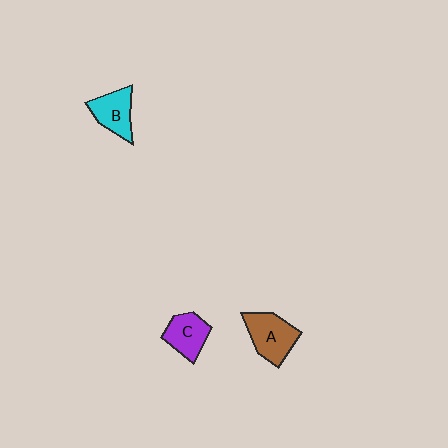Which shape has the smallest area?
Shape C (purple).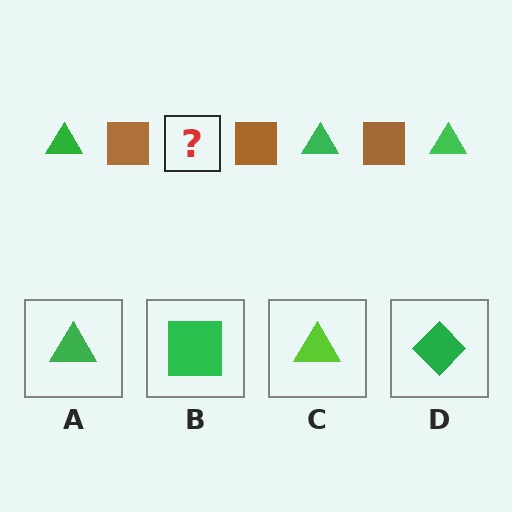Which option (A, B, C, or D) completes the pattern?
A.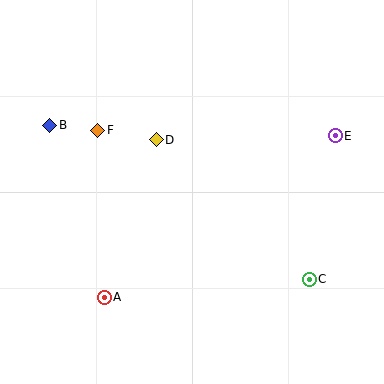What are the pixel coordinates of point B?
Point B is at (50, 125).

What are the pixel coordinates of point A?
Point A is at (104, 297).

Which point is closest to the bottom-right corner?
Point C is closest to the bottom-right corner.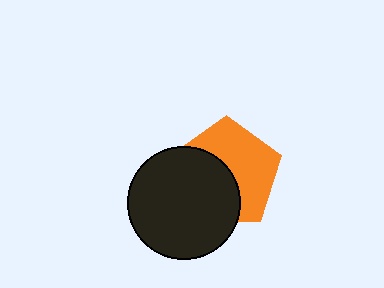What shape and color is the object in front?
The object in front is a black circle.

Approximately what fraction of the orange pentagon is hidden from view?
Roughly 47% of the orange pentagon is hidden behind the black circle.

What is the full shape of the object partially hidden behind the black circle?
The partially hidden object is an orange pentagon.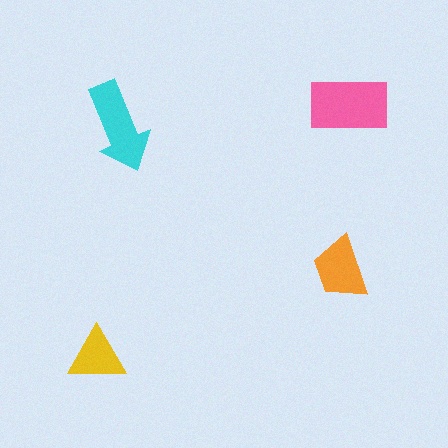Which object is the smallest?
The yellow triangle.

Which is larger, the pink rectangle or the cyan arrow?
The pink rectangle.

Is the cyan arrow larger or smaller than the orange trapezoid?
Larger.